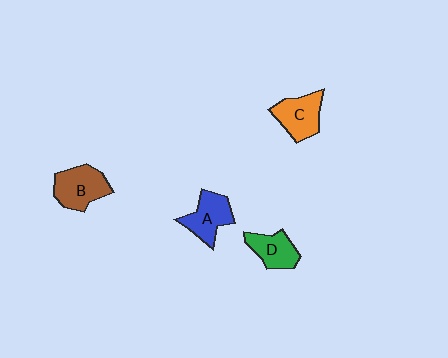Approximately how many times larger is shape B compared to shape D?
Approximately 1.3 times.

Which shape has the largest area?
Shape B (brown).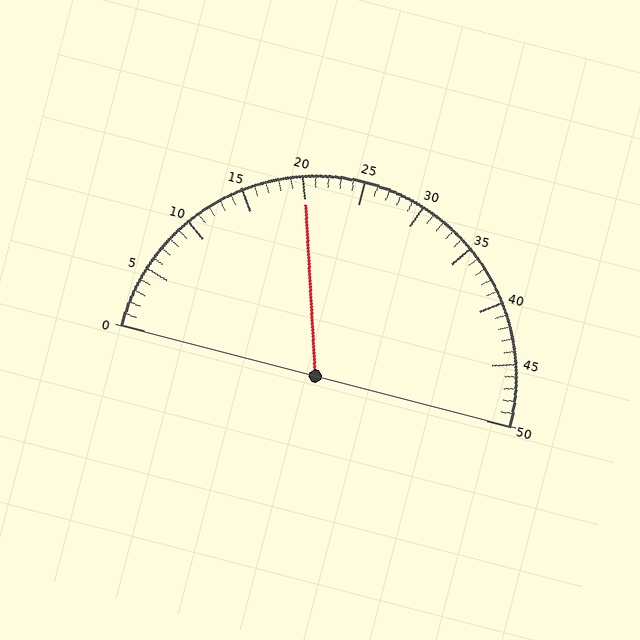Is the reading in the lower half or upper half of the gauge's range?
The reading is in the lower half of the range (0 to 50).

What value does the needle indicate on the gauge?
The needle indicates approximately 20.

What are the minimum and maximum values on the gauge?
The gauge ranges from 0 to 50.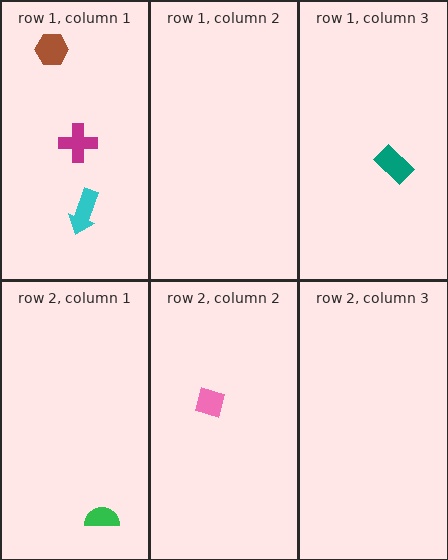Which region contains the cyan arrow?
The row 1, column 1 region.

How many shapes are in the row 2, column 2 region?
1.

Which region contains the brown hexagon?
The row 1, column 1 region.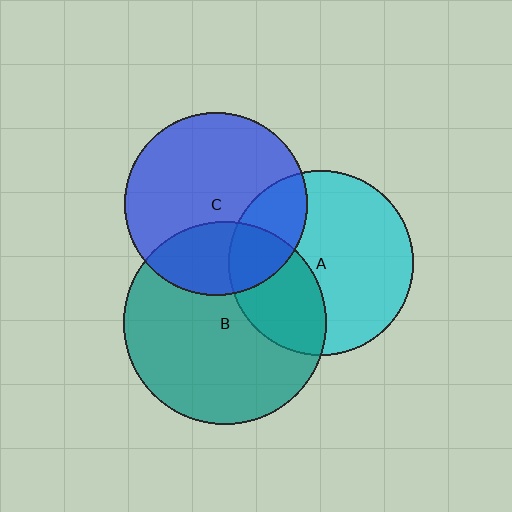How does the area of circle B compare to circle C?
Approximately 1.2 times.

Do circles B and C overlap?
Yes.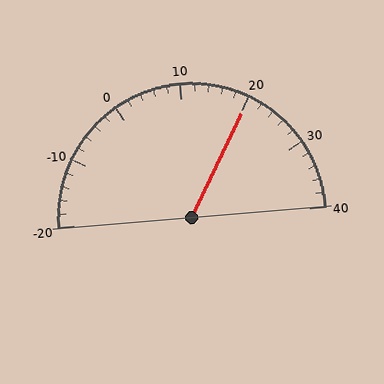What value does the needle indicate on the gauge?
The needle indicates approximately 20.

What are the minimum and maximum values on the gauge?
The gauge ranges from -20 to 40.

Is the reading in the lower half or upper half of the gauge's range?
The reading is in the upper half of the range (-20 to 40).